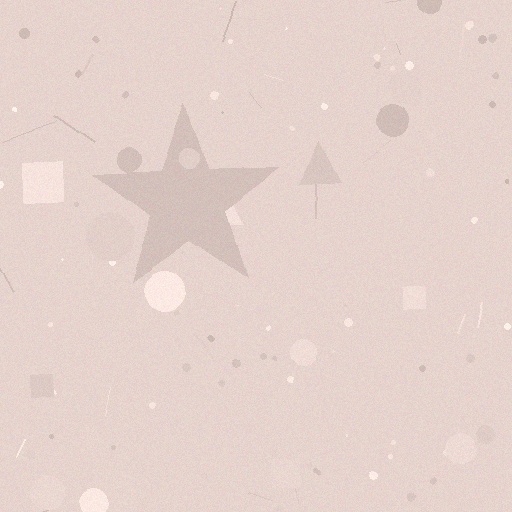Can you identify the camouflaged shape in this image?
The camouflaged shape is a star.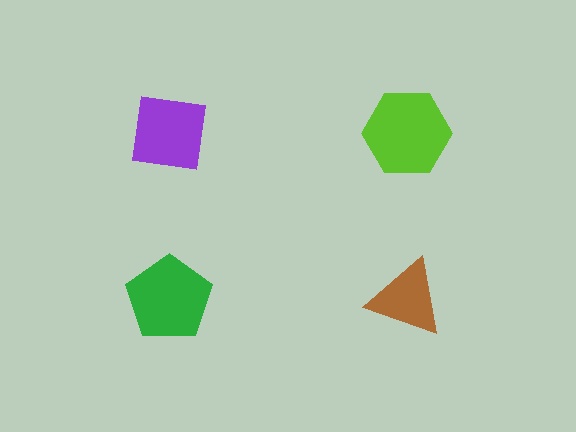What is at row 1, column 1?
A purple square.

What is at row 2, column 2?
A brown triangle.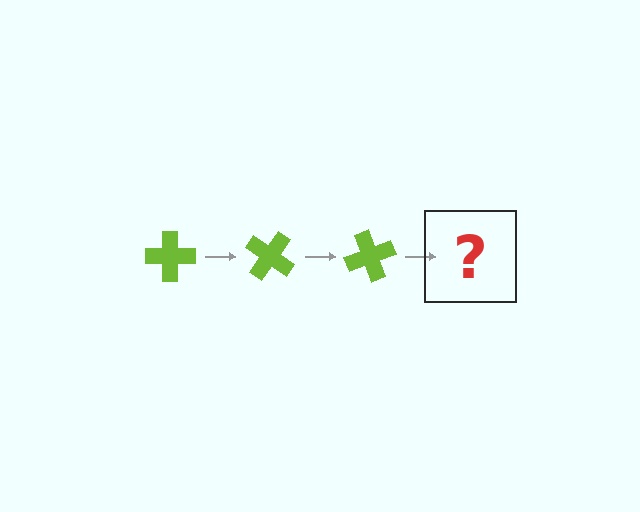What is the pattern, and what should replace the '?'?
The pattern is that the cross rotates 35 degrees each step. The '?' should be a lime cross rotated 105 degrees.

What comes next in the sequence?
The next element should be a lime cross rotated 105 degrees.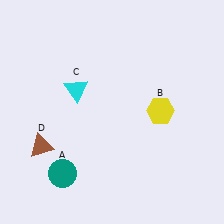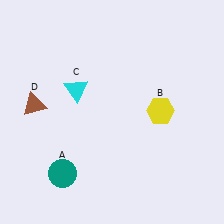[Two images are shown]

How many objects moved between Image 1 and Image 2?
1 object moved between the two images.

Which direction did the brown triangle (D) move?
The brown triangle (D) moved up.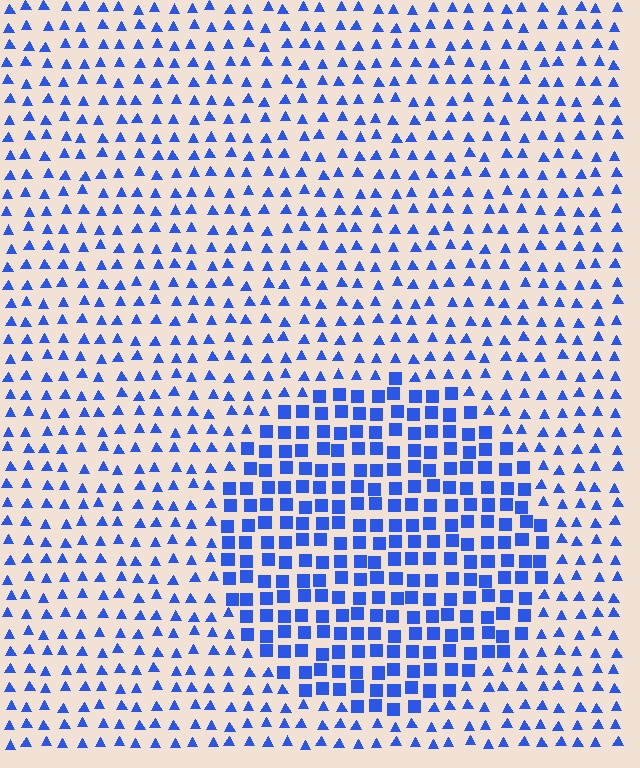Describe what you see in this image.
The image is filled with small blue elements arranged in a uniform grid. A circle-shaped region contains squares, while the surrounding area contains triangles. The boundary is defined purely by the change in element shape.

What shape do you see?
I see a circle.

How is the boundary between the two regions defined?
The boundary is defined by a change in element shape: squares inside vs. triangles outside. All elements share the same color and spacing.